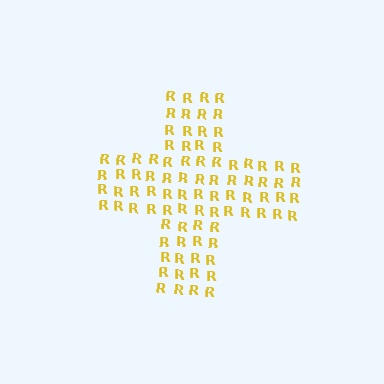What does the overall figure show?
The overall figure shows a cross.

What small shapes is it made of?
It is made of small letter R's.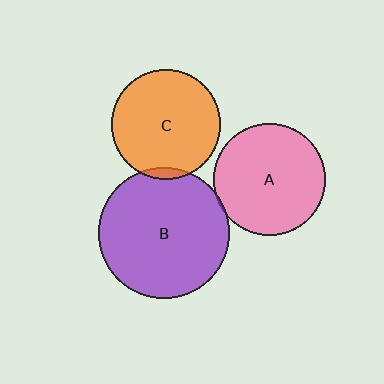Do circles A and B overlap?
Yes.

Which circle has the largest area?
Circle B (purple).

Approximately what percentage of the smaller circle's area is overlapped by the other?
Approximately 5%.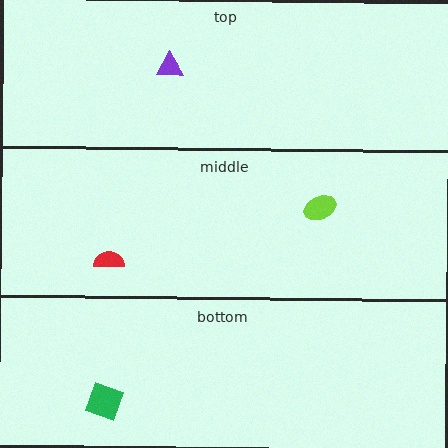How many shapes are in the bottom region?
1.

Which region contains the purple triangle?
The top region.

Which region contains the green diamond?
The bottom region.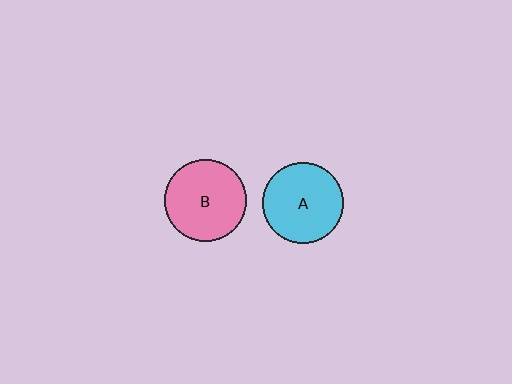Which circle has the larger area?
Circle B (pink).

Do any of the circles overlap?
No, none of the circles overlap.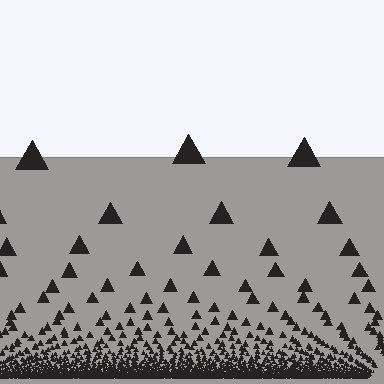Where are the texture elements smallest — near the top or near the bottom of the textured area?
Near the bottom.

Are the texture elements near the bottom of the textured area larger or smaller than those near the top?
Smaller. The gradient is inverted — elements near the bottom are smaller and denser.